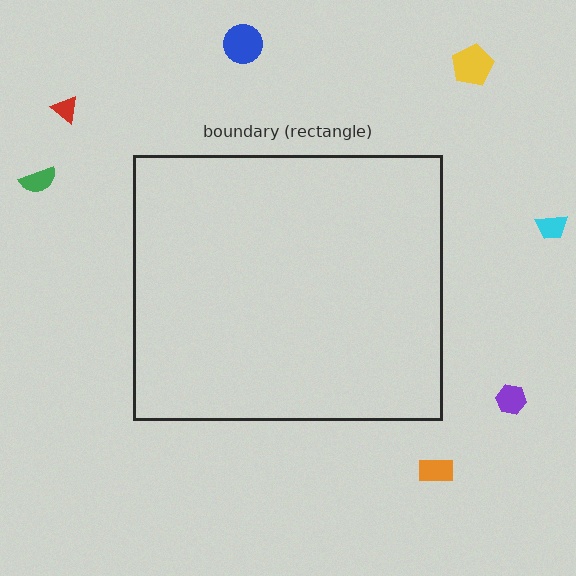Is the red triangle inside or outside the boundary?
Outside.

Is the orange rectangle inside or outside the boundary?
Outside.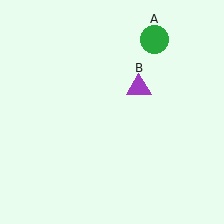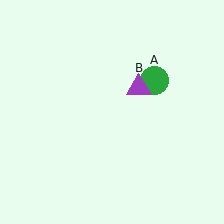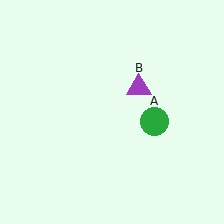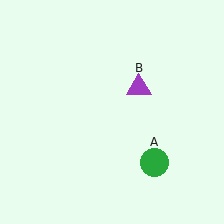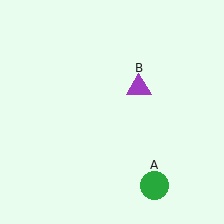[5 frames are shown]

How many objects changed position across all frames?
1 object changed position: green circle (object A).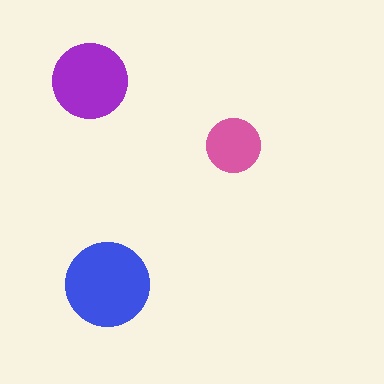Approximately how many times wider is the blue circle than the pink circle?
About 1.5 times wider.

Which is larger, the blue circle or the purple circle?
The blue one.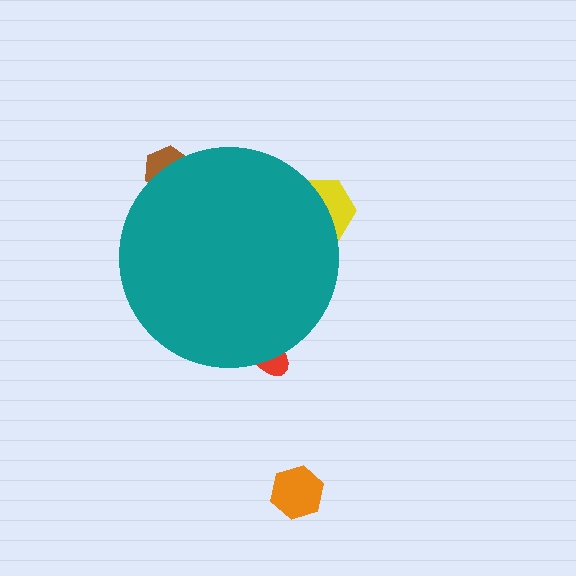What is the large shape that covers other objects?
A teal circle.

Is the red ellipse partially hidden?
Yes, the red ellipse is partially hidden behind the teal circle.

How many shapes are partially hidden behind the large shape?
3 shapes are partially hidden.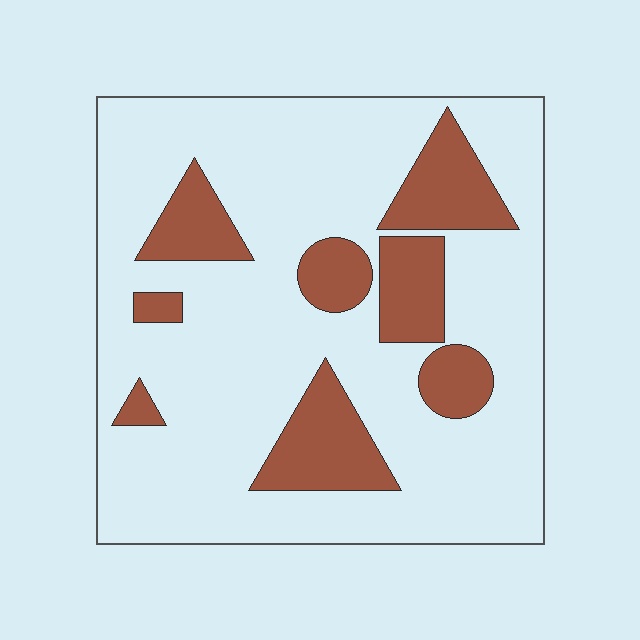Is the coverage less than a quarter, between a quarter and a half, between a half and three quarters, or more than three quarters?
Less than a quarter.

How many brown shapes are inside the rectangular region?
8.